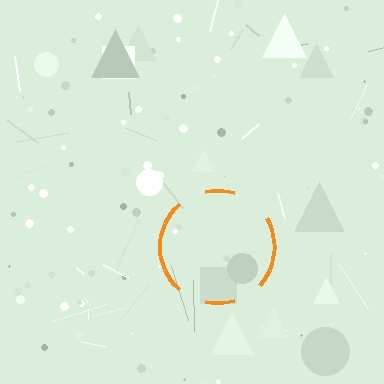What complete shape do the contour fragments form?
The contour fragments form a circle.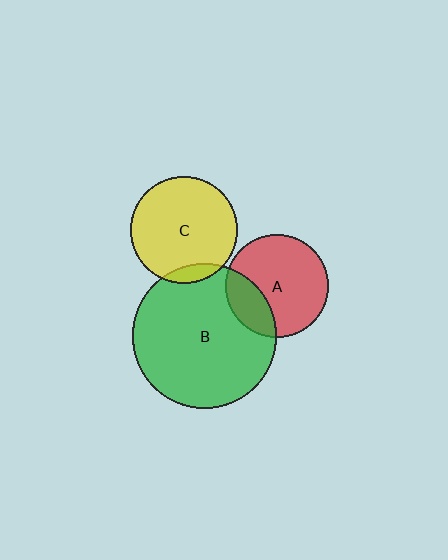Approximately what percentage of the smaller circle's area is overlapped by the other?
Approximately 25%.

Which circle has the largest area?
Circle B (green).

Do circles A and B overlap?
Yes.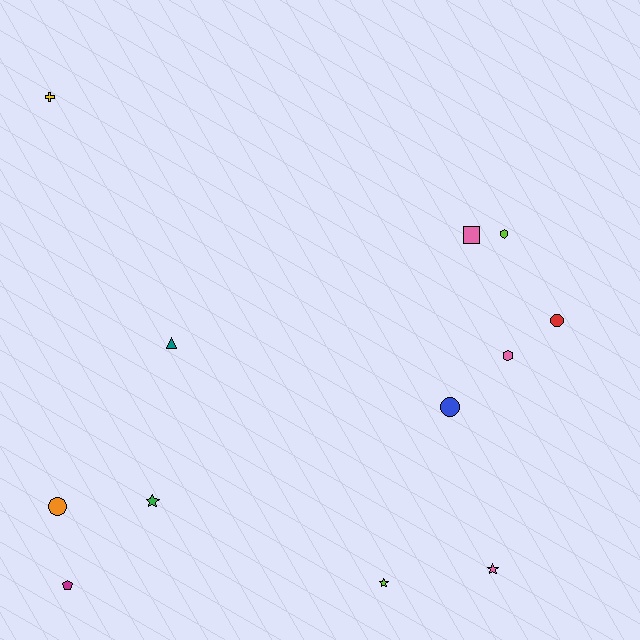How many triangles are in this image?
There is 1 triangle.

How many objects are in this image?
There are 12 objects.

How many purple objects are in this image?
There are no purple objects.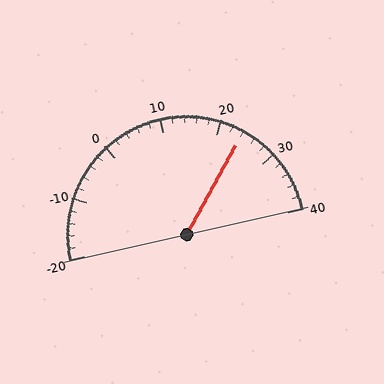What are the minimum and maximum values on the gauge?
The gauge ranges from -20 to 40.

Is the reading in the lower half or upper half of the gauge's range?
The reading is in the upper half of the range (-20 to 40).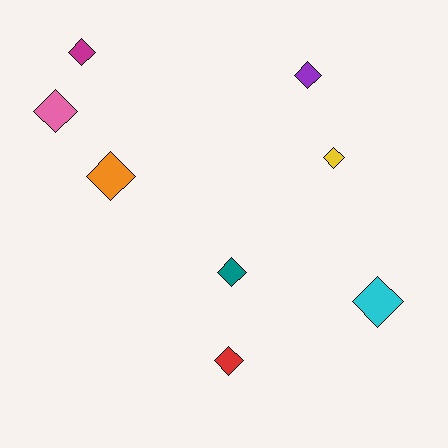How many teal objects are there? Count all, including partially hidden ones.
There is 1 teal object.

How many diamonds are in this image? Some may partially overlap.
There are 8 diamonds.